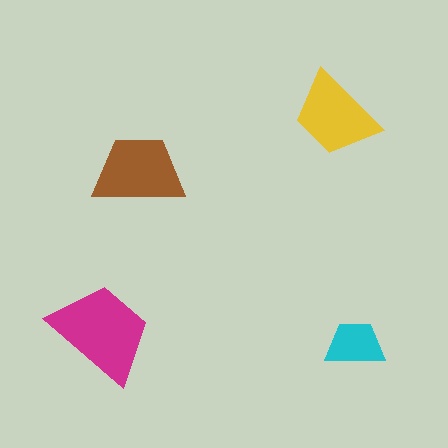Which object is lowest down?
The cyan trapezoid is bottommost.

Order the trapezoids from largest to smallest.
the magenta one, the brown one, the yellow one, the cyan one.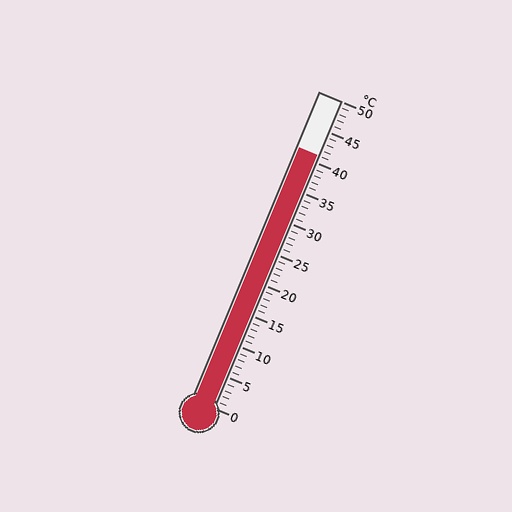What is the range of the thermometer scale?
The thermometer scale ranges from 0°C to 50°C.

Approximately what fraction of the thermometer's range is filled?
The thermometer is filled to approximately 80% of its range.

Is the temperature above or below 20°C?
The temperature is above 20°C.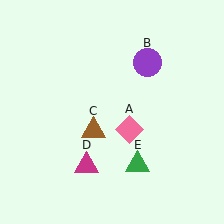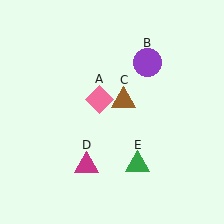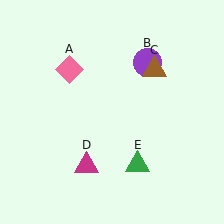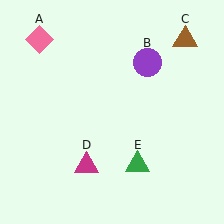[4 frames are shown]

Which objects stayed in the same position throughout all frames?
Purple circle (object B) and magenta triangle (object D) and green triangle (object E) remained stationary.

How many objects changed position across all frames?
2 objects changed position: pink diamond (object A), brown triangle (object C).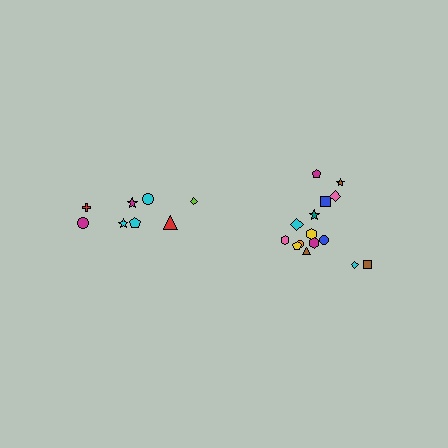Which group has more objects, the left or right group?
The right group.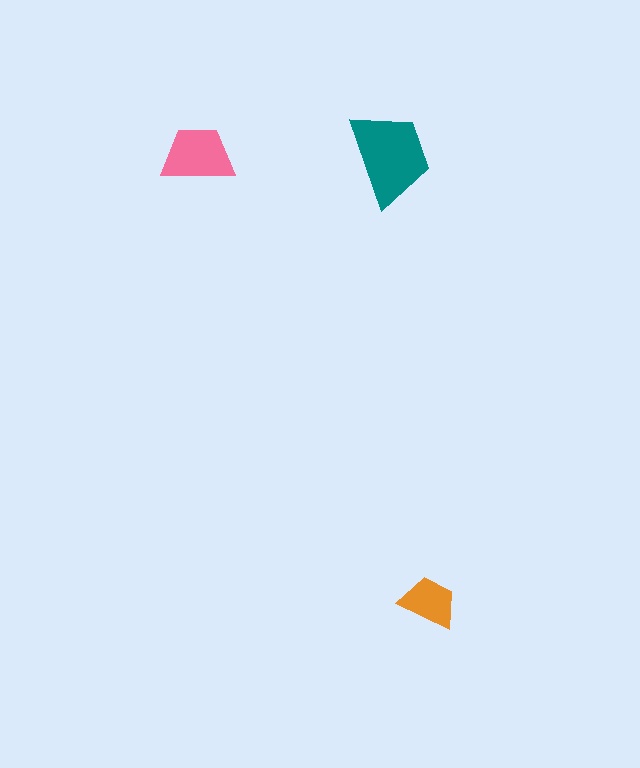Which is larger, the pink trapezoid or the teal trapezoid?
The teal one.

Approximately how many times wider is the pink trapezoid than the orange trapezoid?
About 1.5 times wider.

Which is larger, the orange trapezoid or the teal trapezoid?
The teal one.